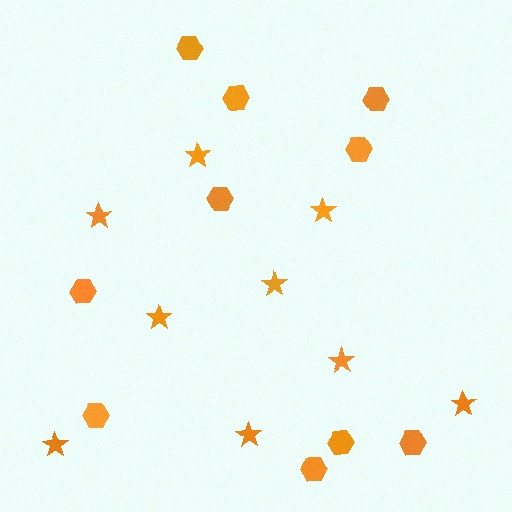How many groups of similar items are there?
There are 2 groups: one group of hexagons (10) and one group of stars (9).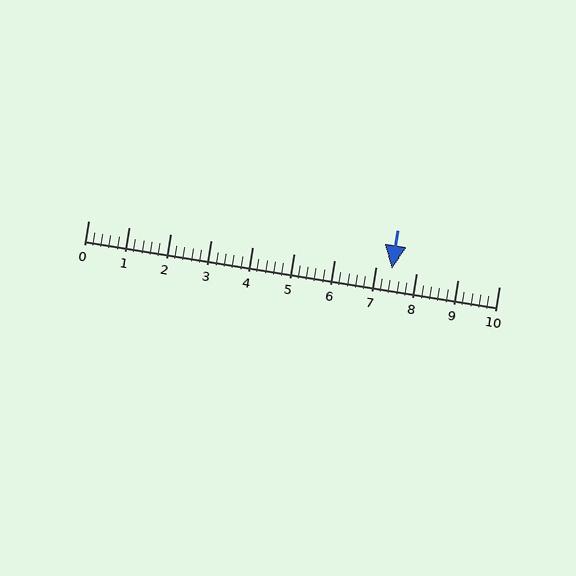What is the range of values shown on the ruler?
The ruler shows values from 0 to 10.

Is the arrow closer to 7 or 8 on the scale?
The arrow is closer to 7.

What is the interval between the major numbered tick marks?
The major tick marks are spaced 1 units apart.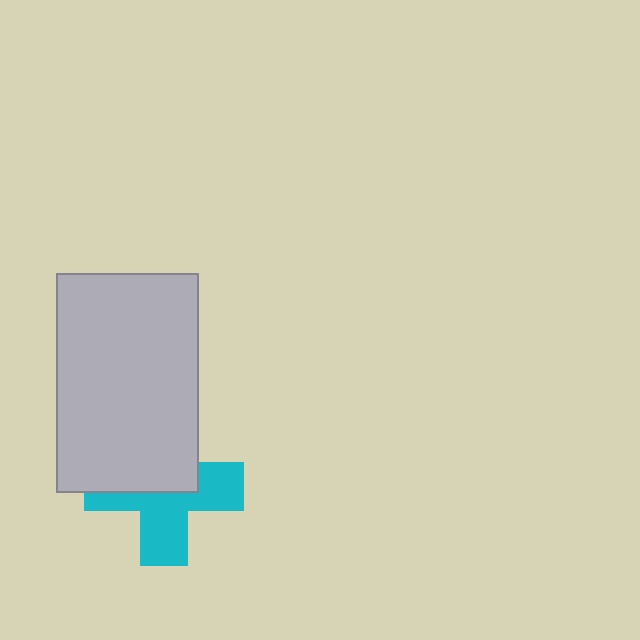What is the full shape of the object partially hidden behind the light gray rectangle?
The partially hidden object is a cyan cross.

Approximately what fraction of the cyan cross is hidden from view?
Roughly 48% of the cyan cross is hidden behind the light gray rectangle.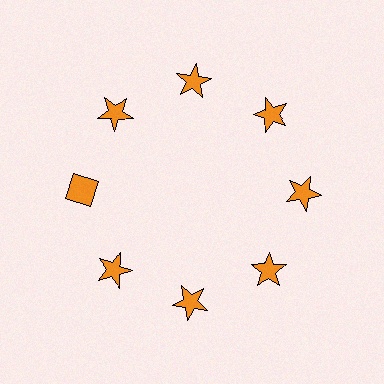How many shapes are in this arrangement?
There are 8 shapes arranged in a ring pattern.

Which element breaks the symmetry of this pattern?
The orange diamond at roughly the 9 o'clock position breaks the symmetry. All other shapes are orange stars.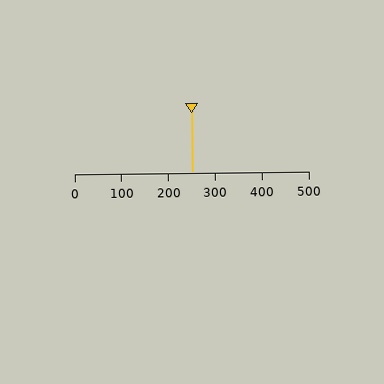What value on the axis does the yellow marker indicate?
The marker indicates approximately 250.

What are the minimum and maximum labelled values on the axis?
The axis runs from 0 to 500.